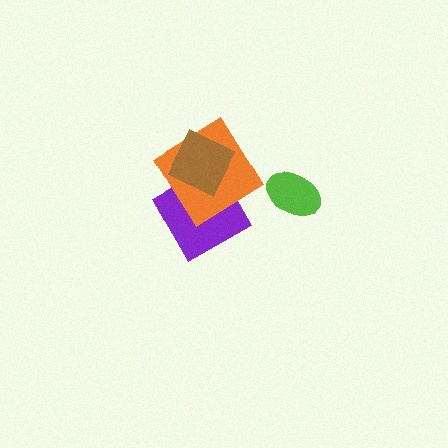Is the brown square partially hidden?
No, no other shape covers it.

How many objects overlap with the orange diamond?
2 objects overlap with the orange diamond.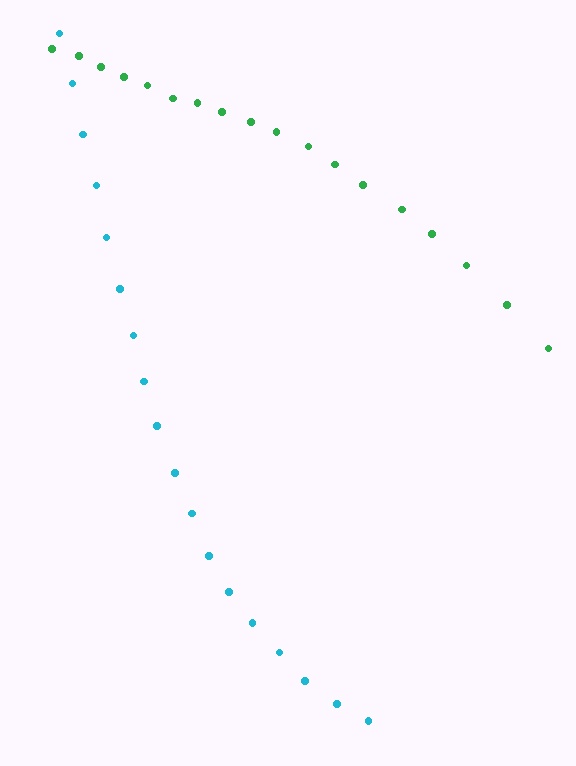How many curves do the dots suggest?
There are 2 distinct paths.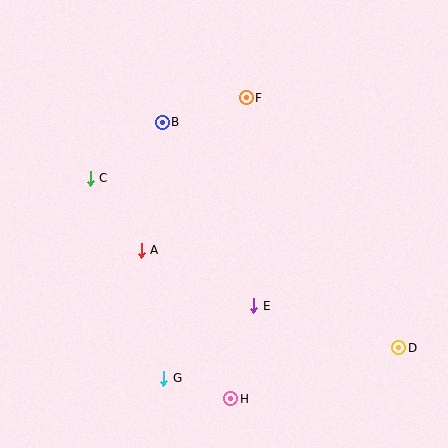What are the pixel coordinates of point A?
Point A is at (141, 250).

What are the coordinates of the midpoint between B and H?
The midpoint between B and H is at (196, 260).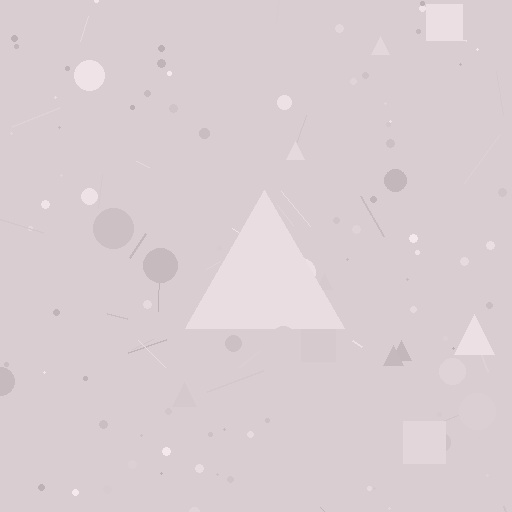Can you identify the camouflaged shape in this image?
The camouflaged shape is a triangle.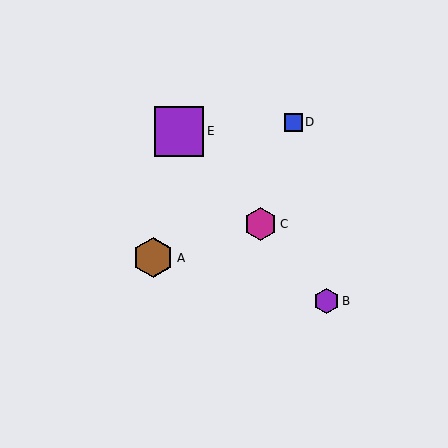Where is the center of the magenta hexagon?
The center of the magenta hexagon is at (260, 224).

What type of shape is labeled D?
Shape D is a blue square.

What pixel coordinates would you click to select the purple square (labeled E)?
Click at (179, 131) to select the purple square E.